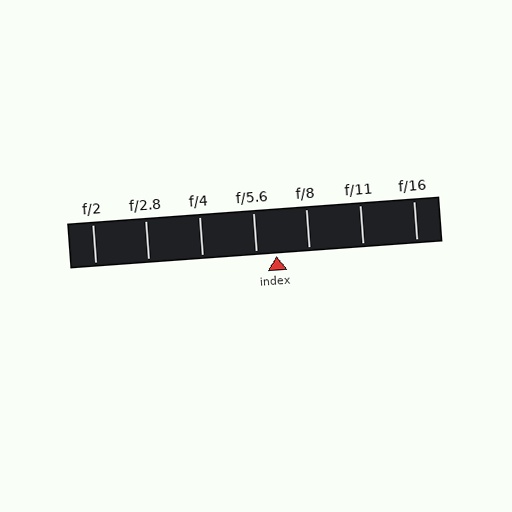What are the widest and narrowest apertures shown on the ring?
The widest aperture shown is f/2 and the narrowest is f/16.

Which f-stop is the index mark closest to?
The index mark is closest to f/5.6.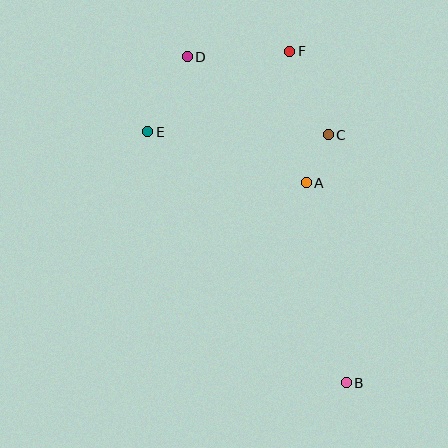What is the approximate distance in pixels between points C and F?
The distance between C and F is approximately 92 pixels.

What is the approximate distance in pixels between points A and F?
The distance between A and F is approximately 132 pixels.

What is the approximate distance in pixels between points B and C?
The distance between B and C is approximately 248 pixels.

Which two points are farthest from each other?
Points B and D are farthest from each other.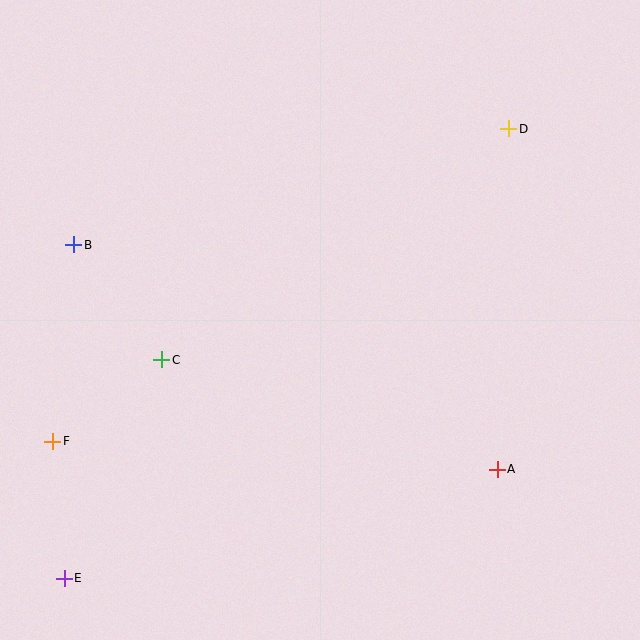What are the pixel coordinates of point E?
Point E is at (64, 578).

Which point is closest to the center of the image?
Point C at (162, 360) is closest to the center.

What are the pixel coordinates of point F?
Point F is at (53, 441).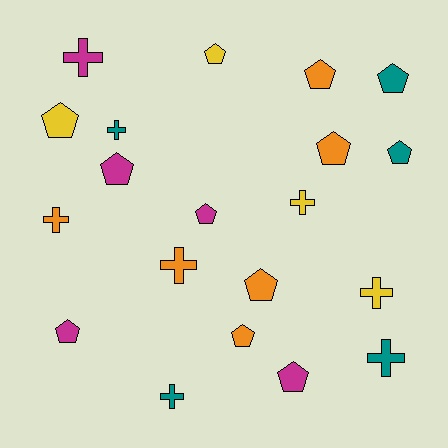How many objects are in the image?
There are 20 objects.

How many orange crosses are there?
There are 2 orange crosses.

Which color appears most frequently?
Orange, with 6 objects.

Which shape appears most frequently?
Pentagon, with 12 objects.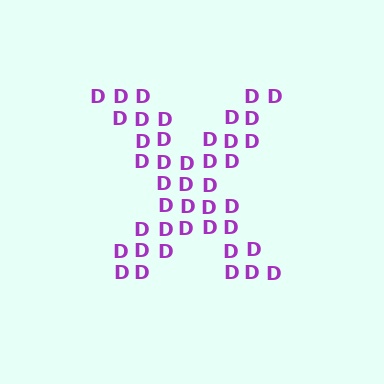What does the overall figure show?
The overall figure shows the letter X.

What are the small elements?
The small elements are letter D's.